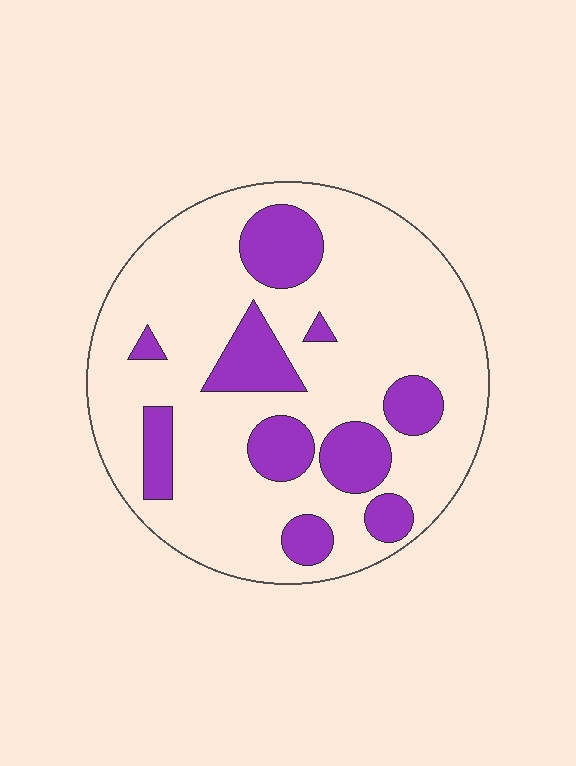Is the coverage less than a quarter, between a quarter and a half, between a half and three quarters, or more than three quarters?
Less than a quarter.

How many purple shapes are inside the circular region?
10.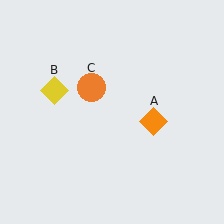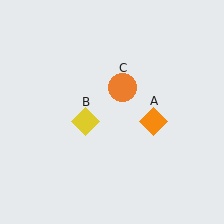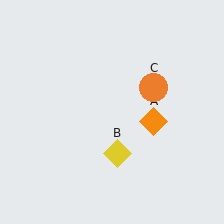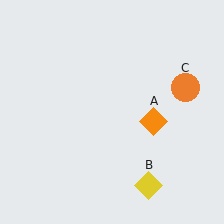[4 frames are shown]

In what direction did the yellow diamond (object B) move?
The yellow diamond (object B) moved down and to the right.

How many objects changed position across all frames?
2 objects changed position: yellow diamond (object B), orange circle (object C).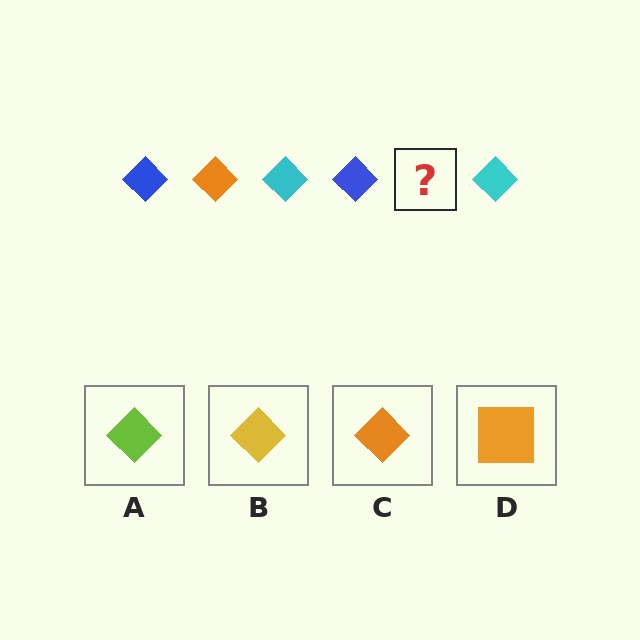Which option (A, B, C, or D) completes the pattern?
C.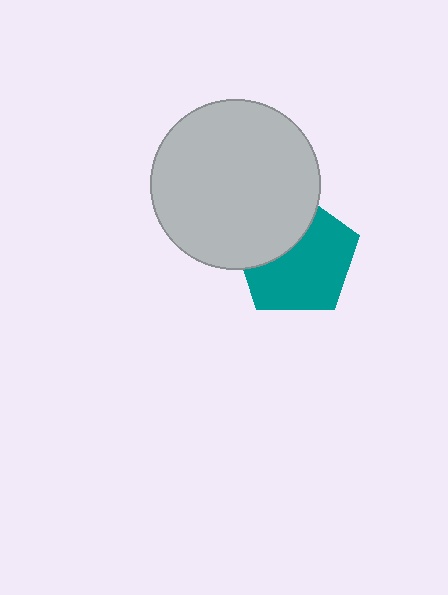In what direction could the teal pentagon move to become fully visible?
The teal pentagon could move toward the lower-right. That would shift it out from behind the light gray circle entirely.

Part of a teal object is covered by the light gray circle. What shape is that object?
It is a pentagon.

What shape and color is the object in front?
The object in front is a light gray circle.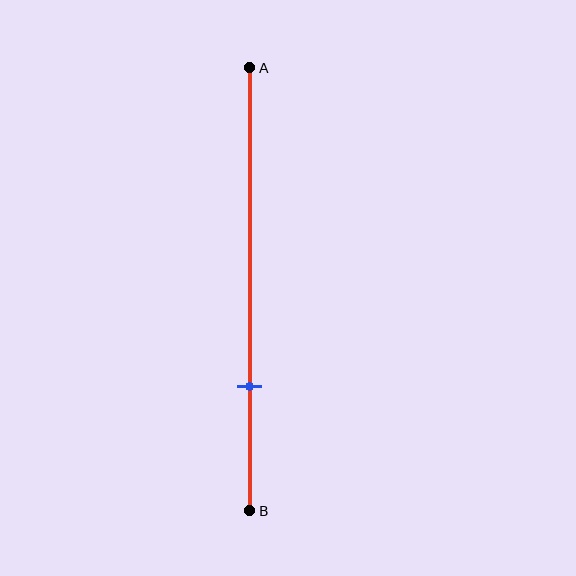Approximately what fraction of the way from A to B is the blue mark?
The blue mark is approximately 70% of the way from A to B.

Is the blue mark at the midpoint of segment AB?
No, the mark is at about 70% from A, not at the 50% midpoint.